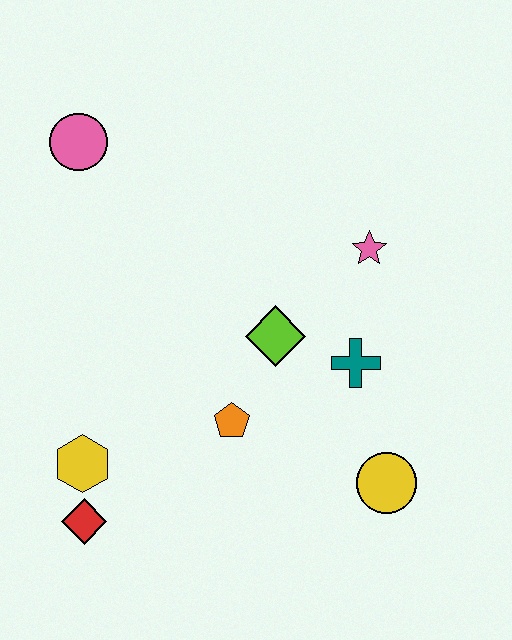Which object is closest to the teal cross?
The lime diamond is closest to the teal cross.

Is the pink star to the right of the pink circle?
Yes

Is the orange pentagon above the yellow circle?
Yes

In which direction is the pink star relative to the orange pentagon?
The pink star is above the orange pentagon.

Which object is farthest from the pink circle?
The yellow circle is farthest from the pink circle.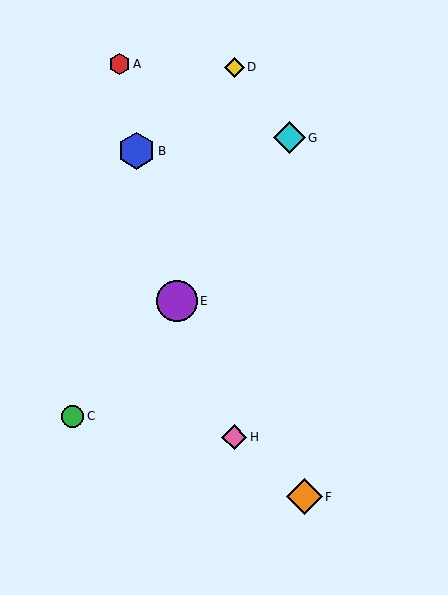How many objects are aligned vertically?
2 objects (D, H) are aligned vertically.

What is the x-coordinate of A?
Object A is at x≈119.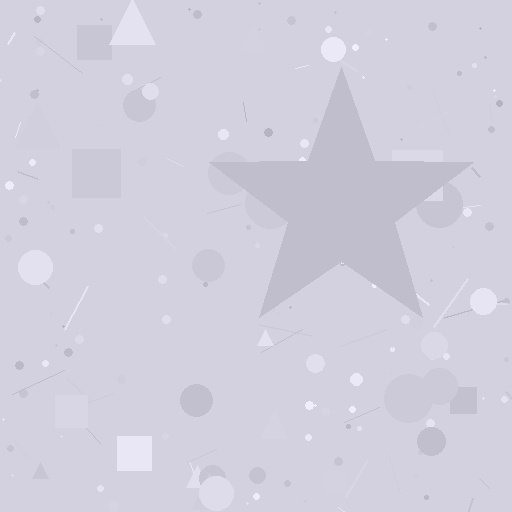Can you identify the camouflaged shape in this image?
The camouflaged shape is a star.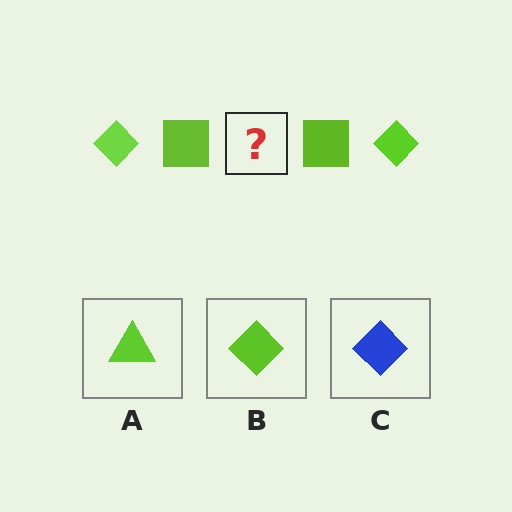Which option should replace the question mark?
Option B.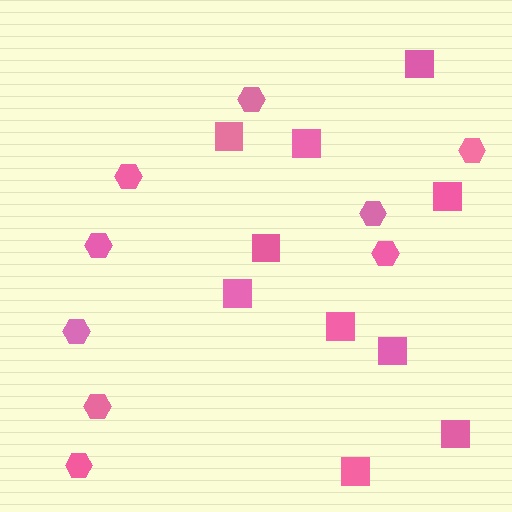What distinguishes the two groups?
There are 2 groups: one group of hexagons (9) and one group of squares (10).